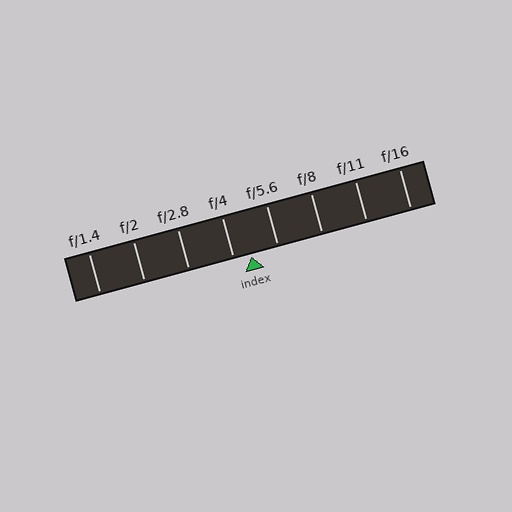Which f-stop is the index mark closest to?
The index mark is closest to f/4.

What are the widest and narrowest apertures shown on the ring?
The widest aperture shown is f/1.4 and the narrowest is f/16.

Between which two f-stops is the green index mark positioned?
The index mark is between f/4 and f/5.6.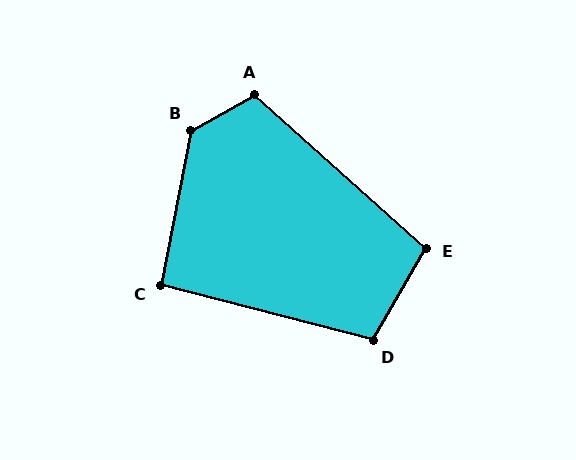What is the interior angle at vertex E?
Approximately 102 degrees (obtuse).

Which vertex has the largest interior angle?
B, at approximately 130 degrees.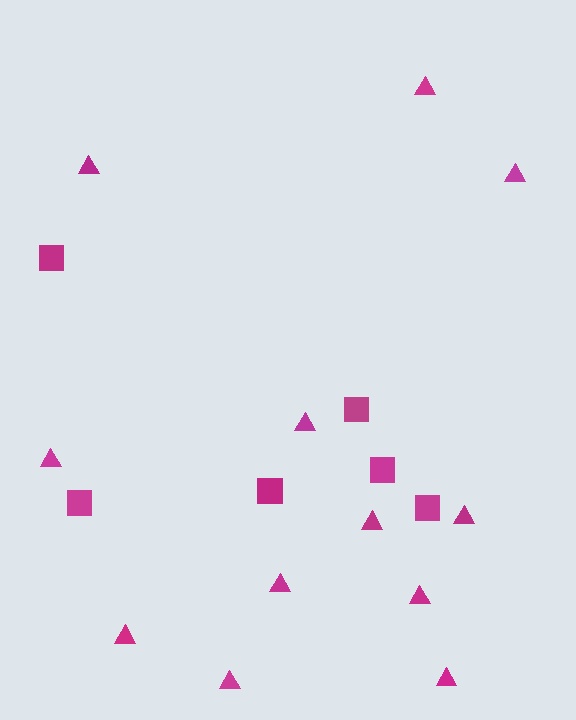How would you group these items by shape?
There are 2 groups: one group of squares (6) and one group of triangles (12).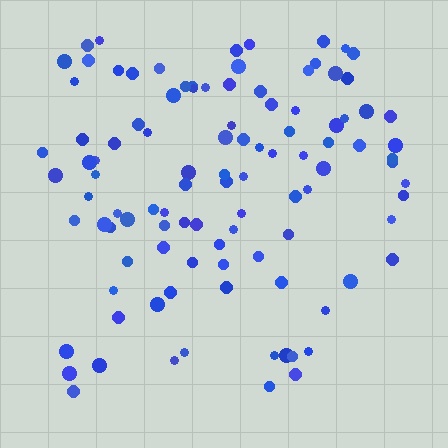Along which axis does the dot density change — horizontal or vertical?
Vertical.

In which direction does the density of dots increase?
From bottom to top, with the top side densest.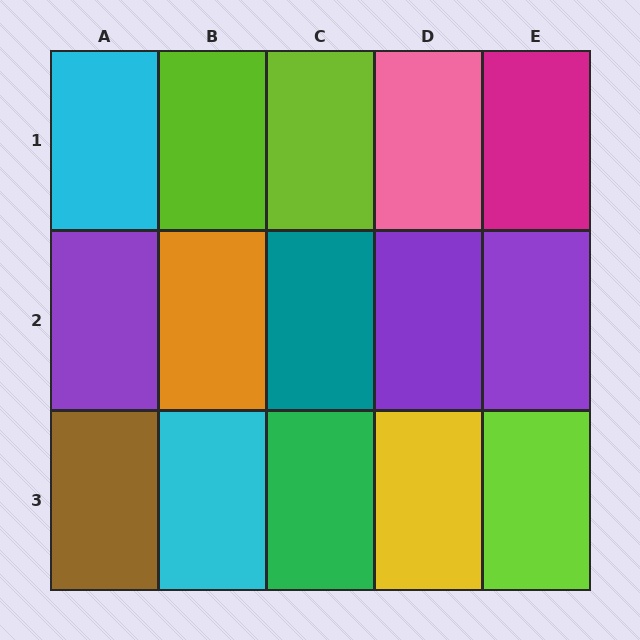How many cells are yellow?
1 cell is yellow.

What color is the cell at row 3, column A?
Brown.